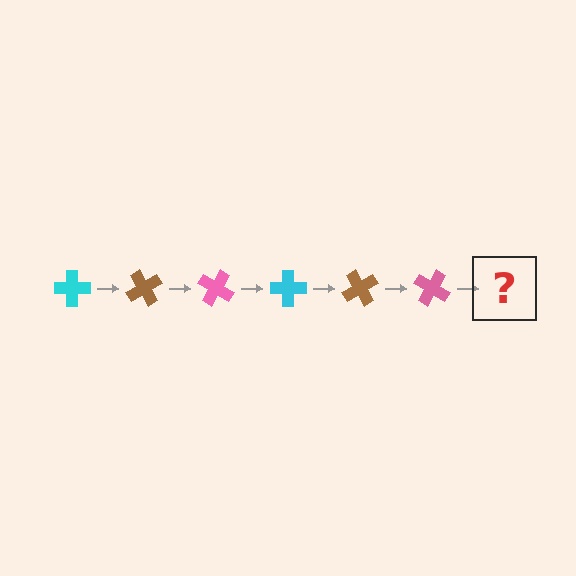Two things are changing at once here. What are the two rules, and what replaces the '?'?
The two rules are that it rotates 60 degrees each step and the color cycles through cyan, brown, and pink. The '?' should be a cyan cross, rotated 360 degrees from the start.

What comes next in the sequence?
The next element should be a cyan cross, rotated 360 degrees from the start.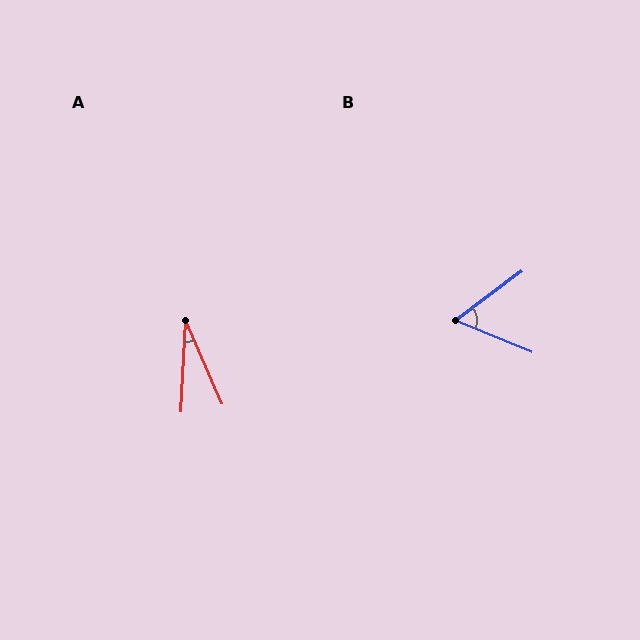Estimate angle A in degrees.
Approximately 26 degrees.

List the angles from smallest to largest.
A (26°), B (59°).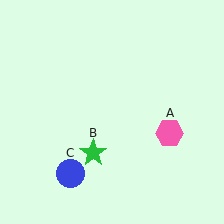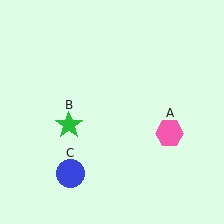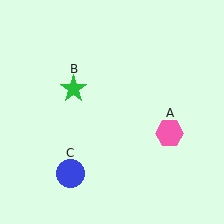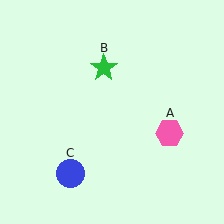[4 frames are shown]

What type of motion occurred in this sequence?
The green star (object B) rotated clockwise around the center of the scene.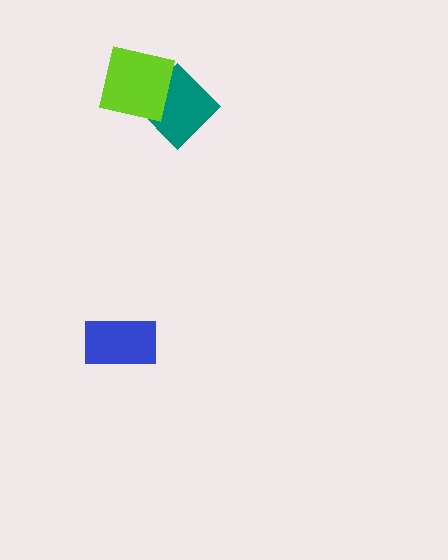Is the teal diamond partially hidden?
Yes, it is partially covered by another shape.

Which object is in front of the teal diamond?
The lime square is in front of the teal diamond.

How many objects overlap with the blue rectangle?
0 objects overlap with the blue rectangle.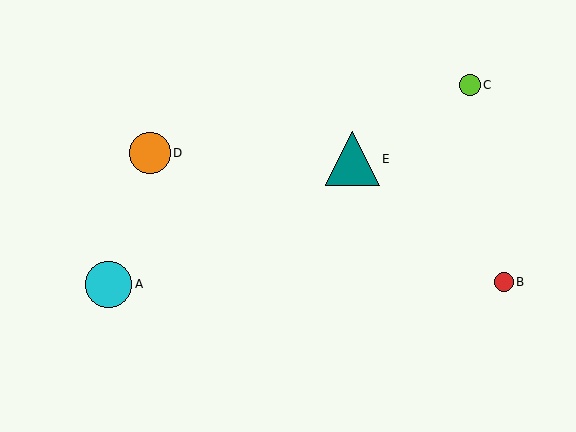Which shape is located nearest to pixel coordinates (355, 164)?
The teal triangle (labeled E) at (352, 159) is nearest to that location.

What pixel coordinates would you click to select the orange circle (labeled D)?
Click at (150, 153) to select the orange circle D.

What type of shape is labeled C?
Shape C is a lime circle.